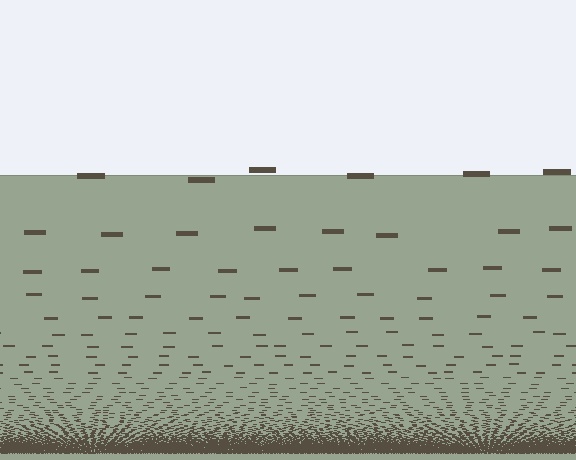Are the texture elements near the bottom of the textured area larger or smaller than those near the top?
Smaller. The gradient is inverted — elements near the bottom are smaller and denser.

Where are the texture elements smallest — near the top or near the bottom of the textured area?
Near the bottom.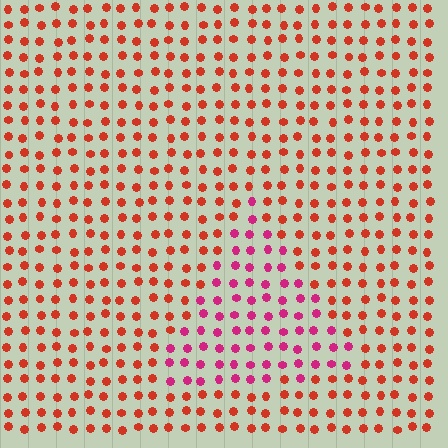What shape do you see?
I see a triangle.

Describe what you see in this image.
The image is filled with small red elements in a uniform arrangement. A triangle-shaped region is visible where the elements are tinted to a slightly different hue, forming a subtle color boundary.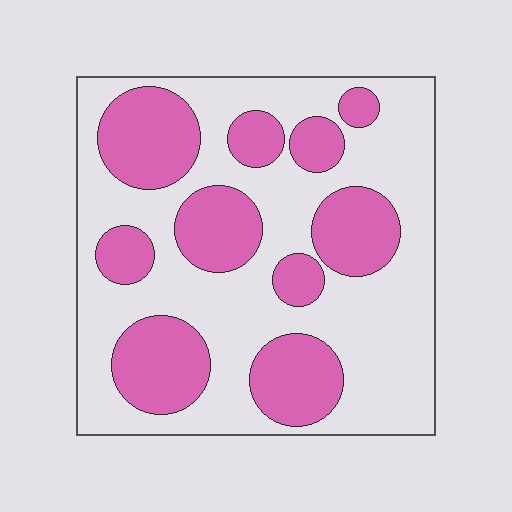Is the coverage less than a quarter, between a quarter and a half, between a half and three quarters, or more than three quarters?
Between a quarter and a half.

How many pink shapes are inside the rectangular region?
10.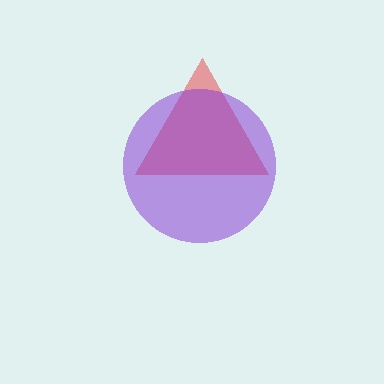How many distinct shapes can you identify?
There are 2 distinct shapes: a red triangle, a purple circle.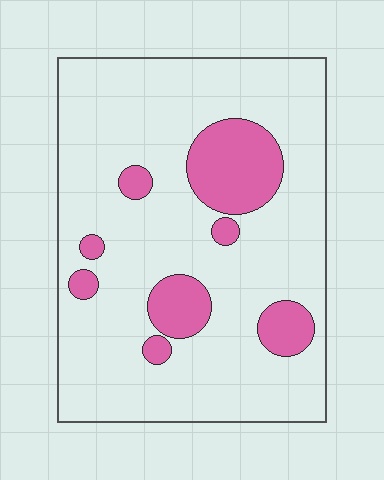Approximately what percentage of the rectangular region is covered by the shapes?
Approximately 15%.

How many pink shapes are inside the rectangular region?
8.